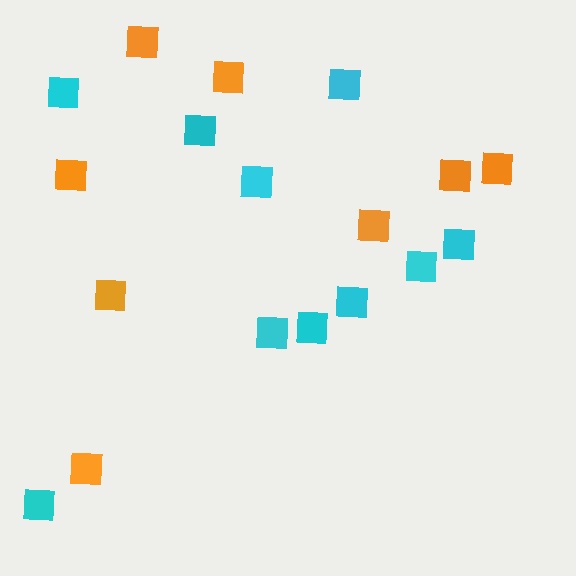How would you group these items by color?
There are 2 groups: one group of cyan squares (10) and one group of orange squares (8).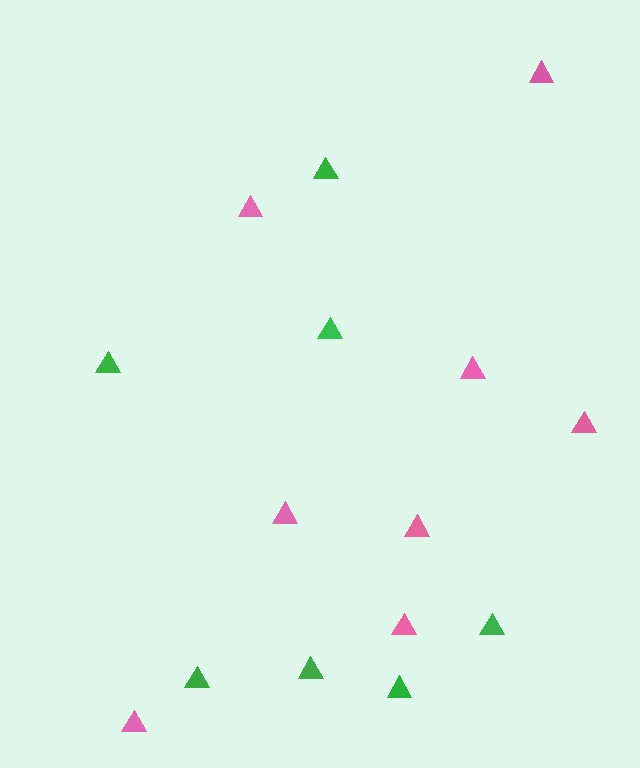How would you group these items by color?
There are 2 groups: one group of pink triangles (8) and one group of green triangles (7).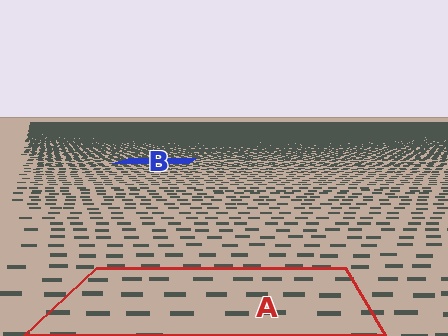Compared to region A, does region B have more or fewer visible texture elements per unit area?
Region B has more texture elements per unit area — they are packed more densely because it is farther away.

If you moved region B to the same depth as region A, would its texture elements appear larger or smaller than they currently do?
They would appear larger. At a closer depth, the same texture elements are projected at a bigger on-screen size.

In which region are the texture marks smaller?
The texture marks are smaller in region B, because it is farther away.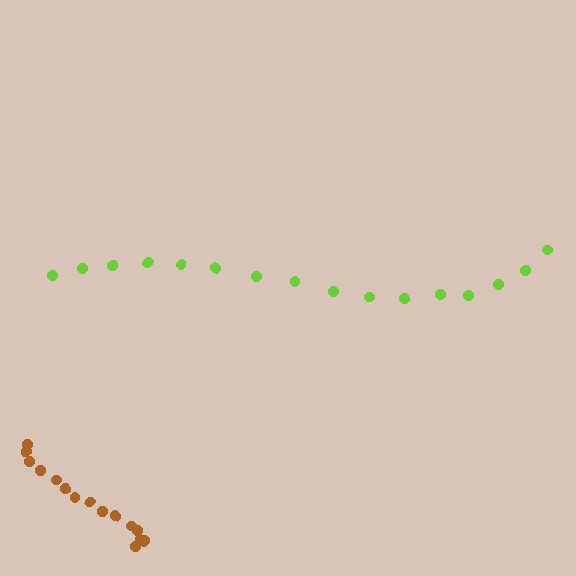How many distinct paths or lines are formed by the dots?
There are 2 distinct paths.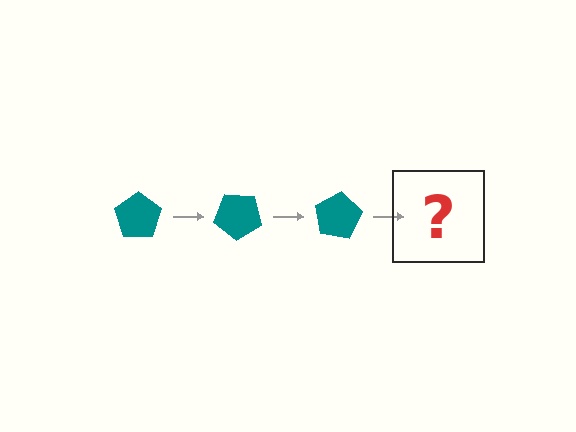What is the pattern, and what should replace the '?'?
The pattern is that the pentagon rotates 40 degrees each step. The '?' should be a teal pentagon rotated 120 degrees.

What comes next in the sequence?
The next element should be a teal pentagon rotated 120 degrees.